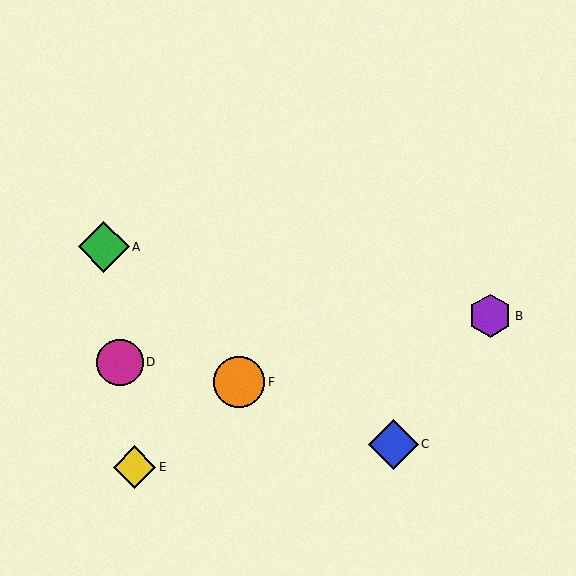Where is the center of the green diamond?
The center of the green diamond is at (104, 247).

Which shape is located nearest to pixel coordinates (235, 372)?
The orange circle (labeled F) at (239, 382) is nearest to that location.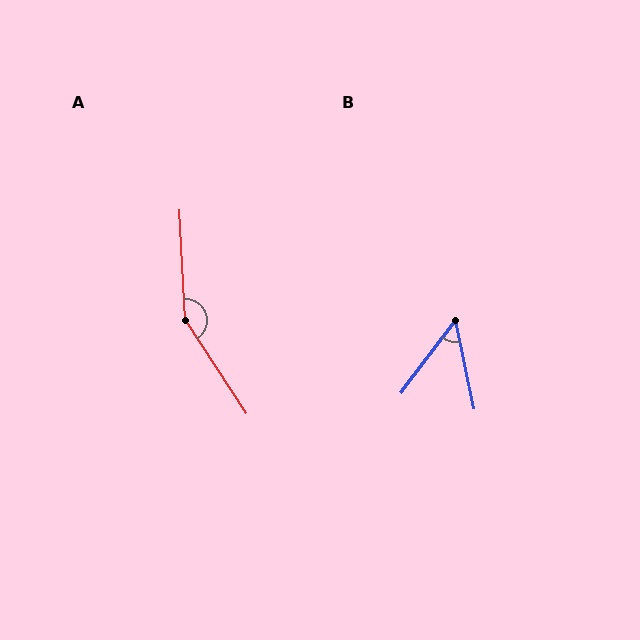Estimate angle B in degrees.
Approximately 49 degrees.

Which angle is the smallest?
B, at approximately 49 degrees.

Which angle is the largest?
A, at approximately 150 degrees.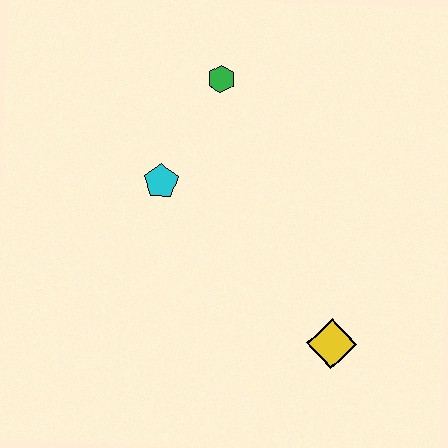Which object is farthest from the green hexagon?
The yellow diamond is farthest from the green hexagon.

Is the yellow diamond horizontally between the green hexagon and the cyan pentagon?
No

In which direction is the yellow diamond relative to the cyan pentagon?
The yellow diamond is to the right of the cyan pentagon.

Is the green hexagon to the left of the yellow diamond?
Yes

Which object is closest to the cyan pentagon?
The green hexagon is closest to the cyan pentagon.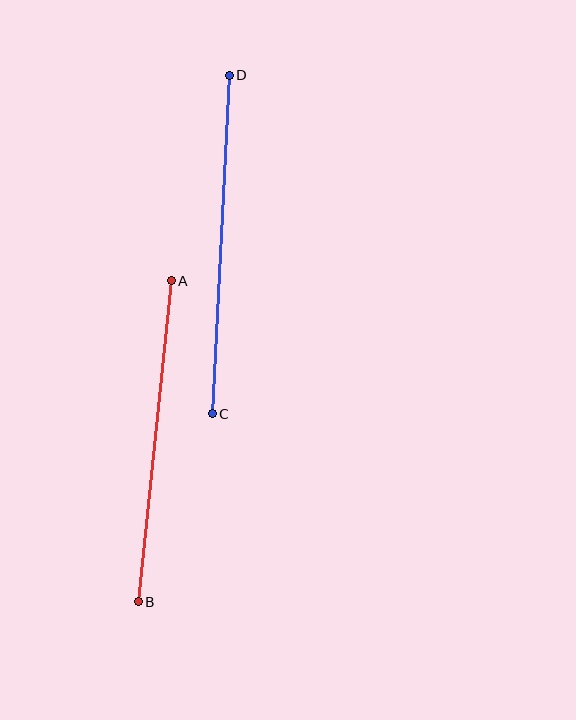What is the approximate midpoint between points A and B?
The midpoint is at approximately (155, 441) pixels.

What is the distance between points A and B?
The distance is approximately 323 pixels.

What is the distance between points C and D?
The distance is approximately 339 pixels.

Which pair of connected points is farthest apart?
Points C and D are farthest apart.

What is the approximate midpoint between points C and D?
The midpoint is at approximately (221, 244) pixels.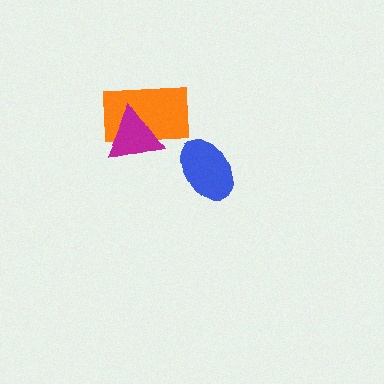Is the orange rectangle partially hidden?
Yes, it is partially covered by another shape.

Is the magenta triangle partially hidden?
No, no other shape covers it.